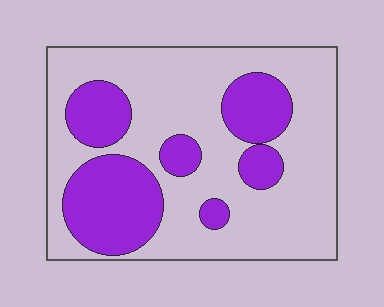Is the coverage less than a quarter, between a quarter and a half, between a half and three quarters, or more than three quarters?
Between a quarter and a half.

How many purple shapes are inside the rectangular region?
6.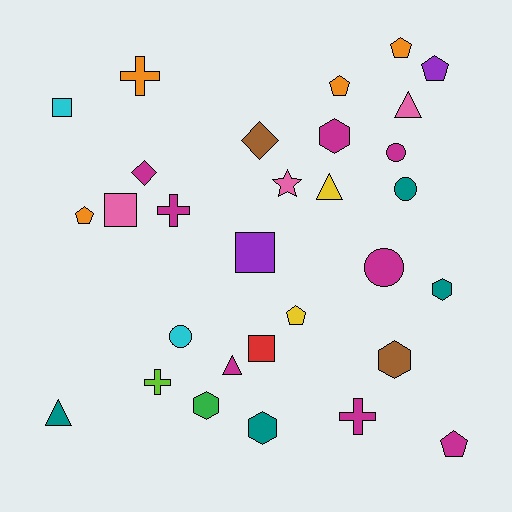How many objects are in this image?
There are 30 objects.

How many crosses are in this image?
There are 4 crosses.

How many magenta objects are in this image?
There are 8 magenta objects.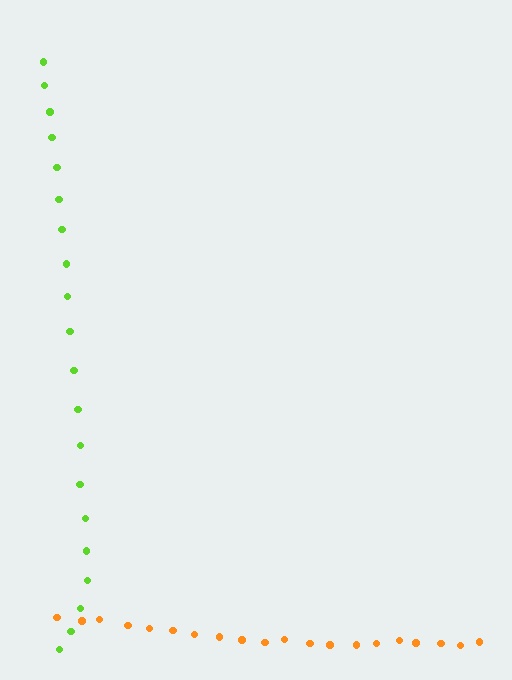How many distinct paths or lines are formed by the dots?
There are 2 distinct paths.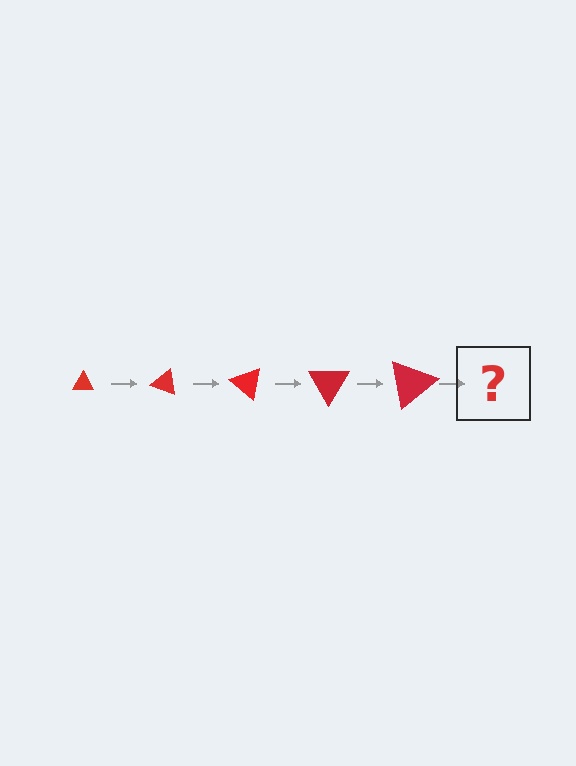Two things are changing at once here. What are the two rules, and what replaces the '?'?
The two rules are that the triangle grows larger each step and it rotates 20 degrees each step. The '?' should be a triangle, larger than the previous one and rotated 100 degrees from the start.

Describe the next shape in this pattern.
It should be a triangle, larger than the previous one and rotated 100 degrees from the start.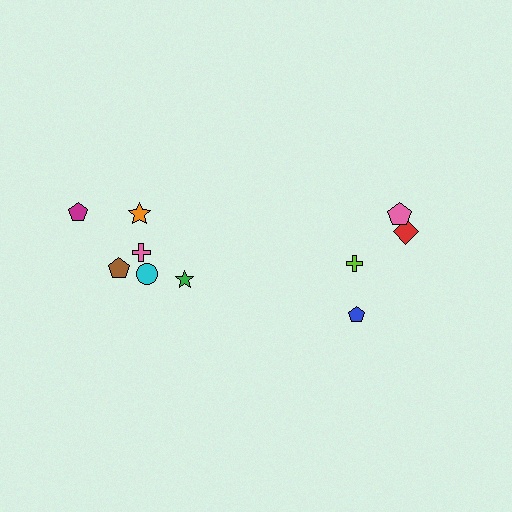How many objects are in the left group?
There are 6 objects.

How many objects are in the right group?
There are 4 objects.